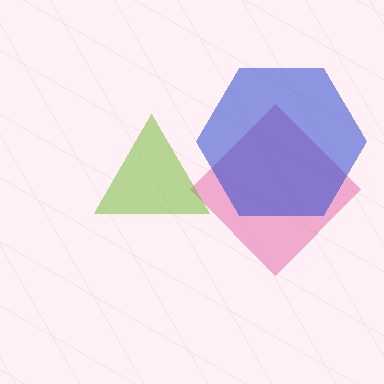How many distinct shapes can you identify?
There are 3 distinct shapes: a pink diamond, a blue hexagon, a lime triangle.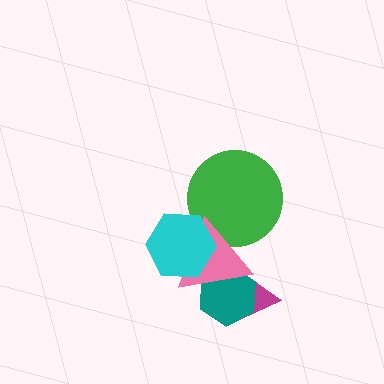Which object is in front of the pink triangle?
The cyan hexagon is in front of the pink triangle.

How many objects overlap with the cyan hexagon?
2 objects overlap with the cyan hexagon.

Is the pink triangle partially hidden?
Yes, it is partially covered by another shape.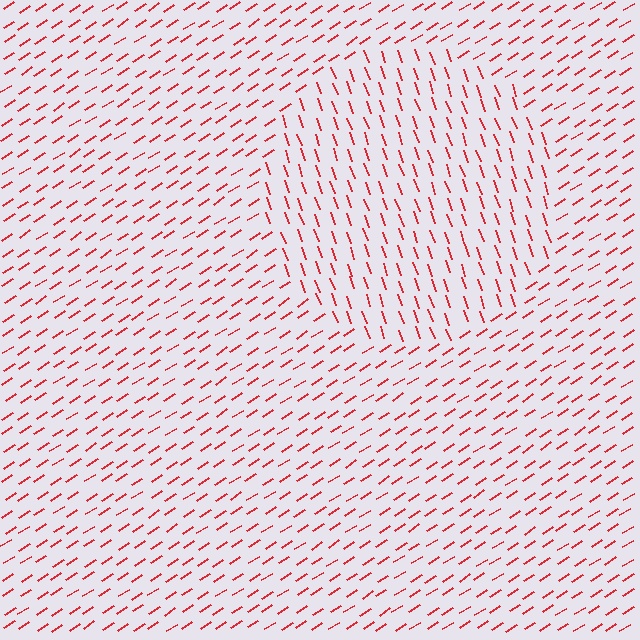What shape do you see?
I see a circle.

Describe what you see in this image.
The image is filled with small red line segments. A circle region in the image has lines oriented differently from the surrounding lines, creating a visible texture boundary.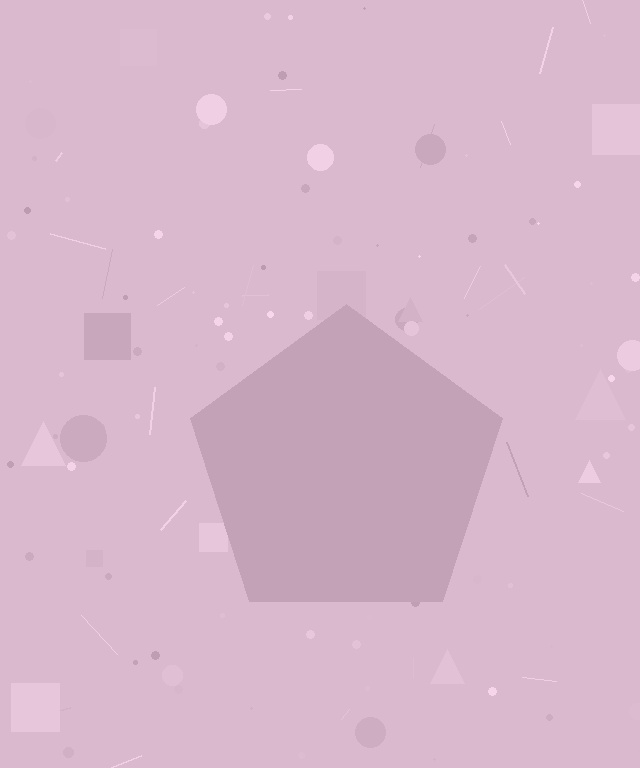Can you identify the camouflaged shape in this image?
The camouflaged shape is a pentagon.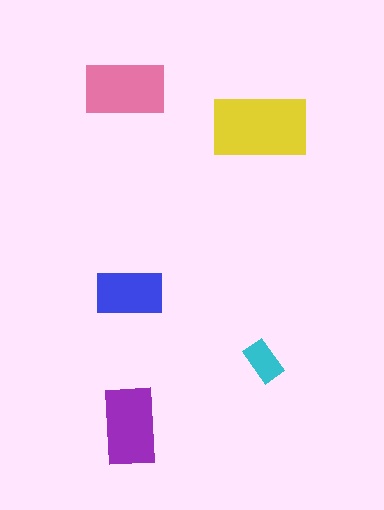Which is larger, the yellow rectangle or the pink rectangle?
The yellow one.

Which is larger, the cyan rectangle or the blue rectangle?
The blue one.